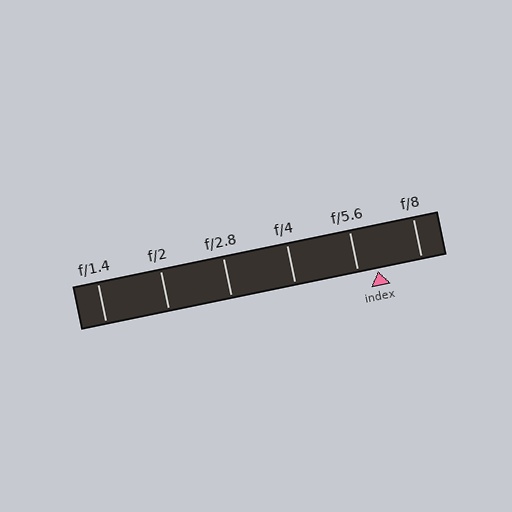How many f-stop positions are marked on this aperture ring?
There are 6 f-stop positions marked.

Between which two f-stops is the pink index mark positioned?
The index mark is between f/5.6 and f/8.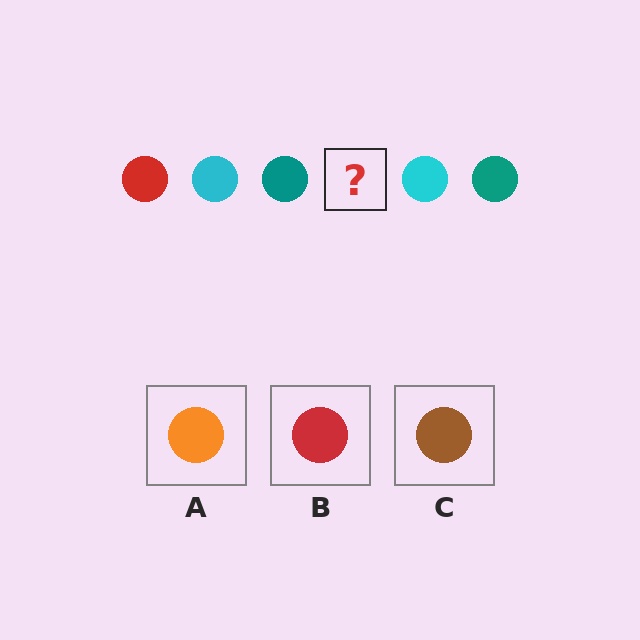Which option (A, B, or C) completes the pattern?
B.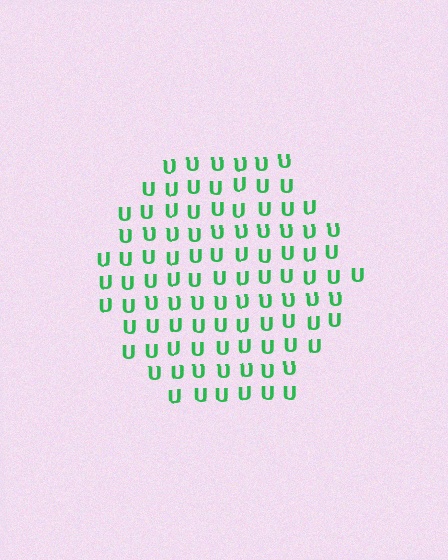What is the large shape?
The large shape is a hexagon.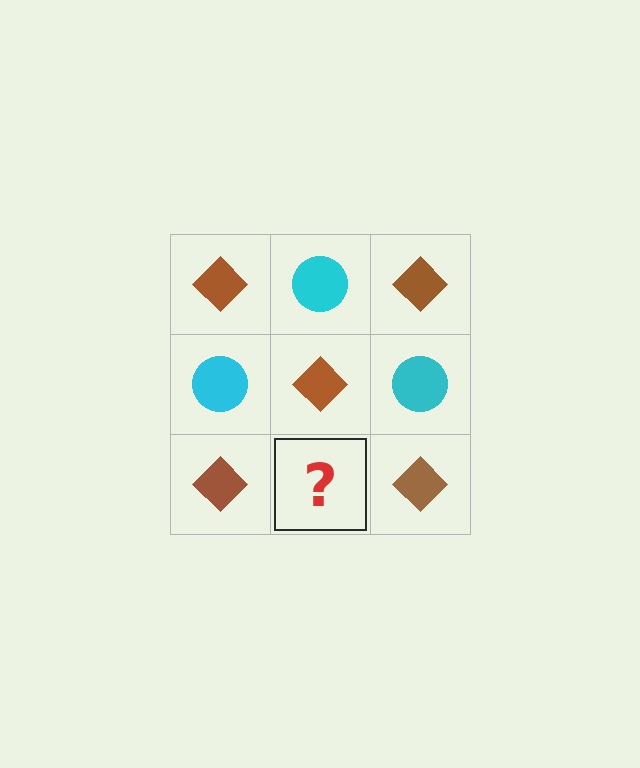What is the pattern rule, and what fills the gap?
The rule is that it alternates brown diamond and cyan circle in a checkerboard pattern. The gap should be filled with a cyan circle.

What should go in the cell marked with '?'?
The missing cell should contain a cyan circle.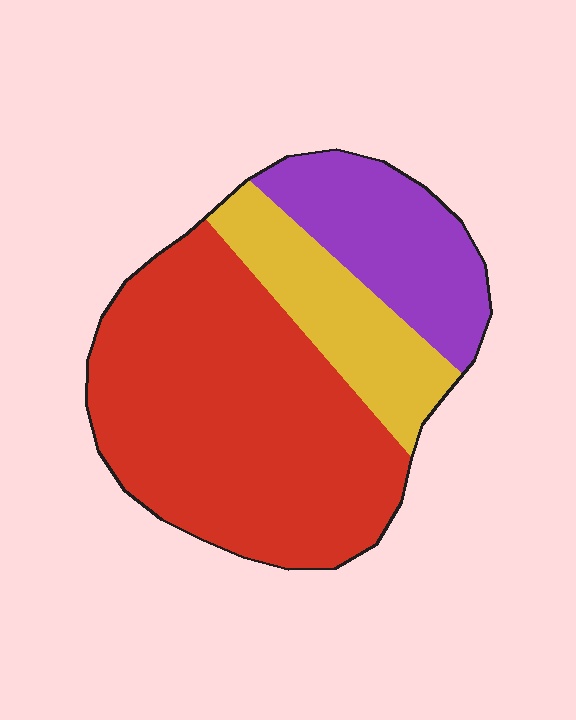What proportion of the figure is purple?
Purple covers about 20% of the figure.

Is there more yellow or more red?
Red.